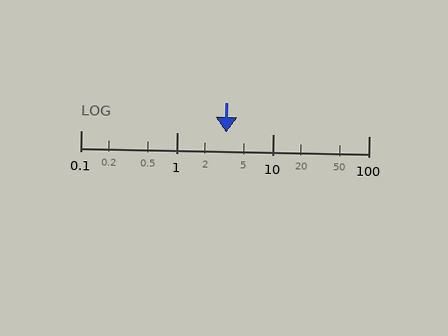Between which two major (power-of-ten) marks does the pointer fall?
The pointer is between 1 and 10.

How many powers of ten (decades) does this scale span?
The scale spans 3 decades, from 0.1 to 100.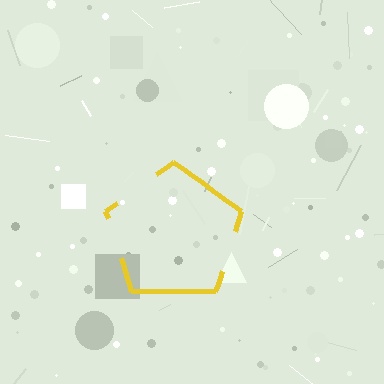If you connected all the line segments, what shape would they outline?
They would outline a pentagon.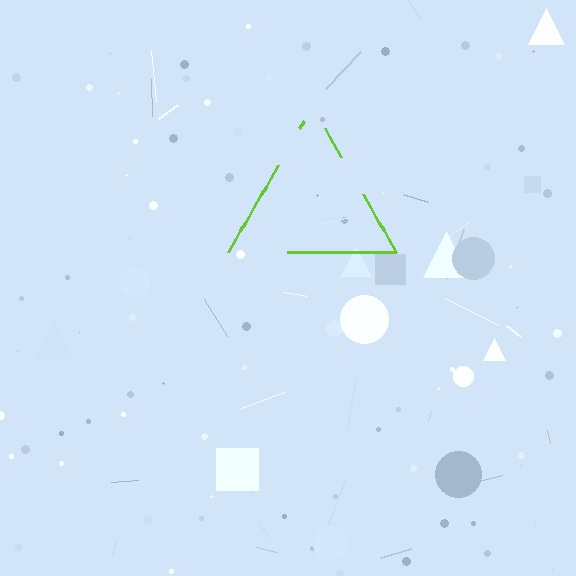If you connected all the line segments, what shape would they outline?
They would outline a triangle.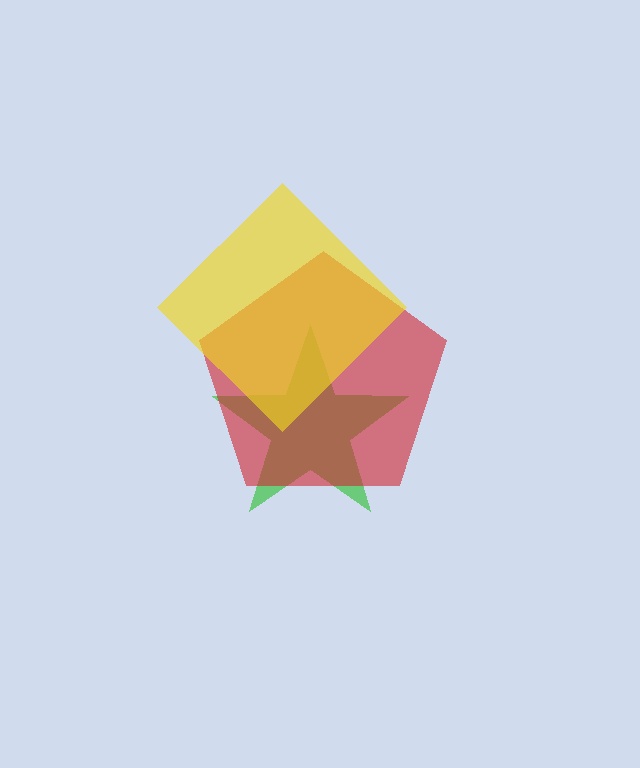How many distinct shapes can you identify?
There are 3 distinct shapes: a green star, a red pentagon, a yellow diamond.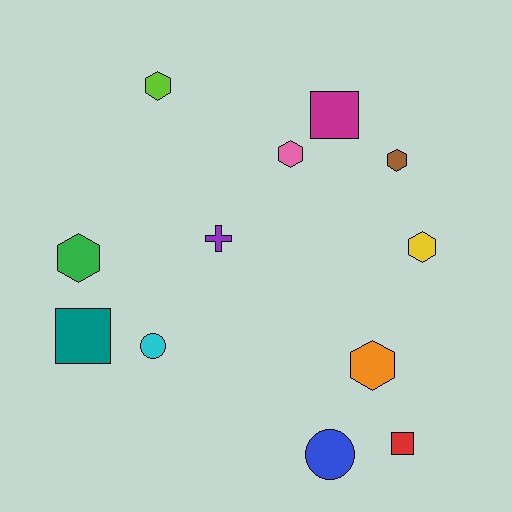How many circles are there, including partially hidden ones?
There are 2 circles.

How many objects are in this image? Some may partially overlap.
There are 12 objects.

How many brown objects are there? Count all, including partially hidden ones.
There is 1 brown object.